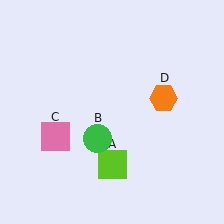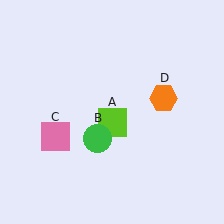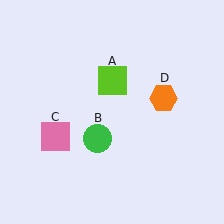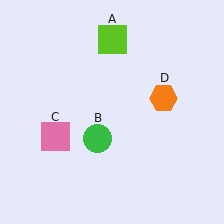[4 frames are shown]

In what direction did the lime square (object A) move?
The lime square (object A) moved up.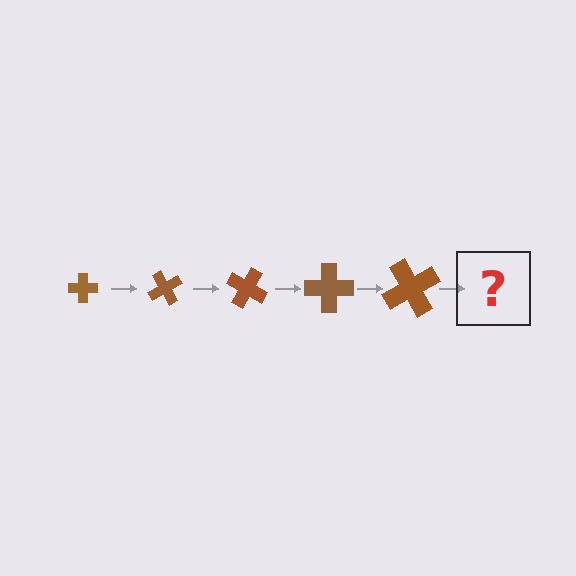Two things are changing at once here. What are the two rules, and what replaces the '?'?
The two rules are that the cross grows larger each step and it rotates 60 degrees each step. The '?' should be a cross, larger than the previous one and rotated 300 degrees from the start.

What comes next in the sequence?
The next element should be a cross, larger than the previous one and rotated 300 degrees from the start.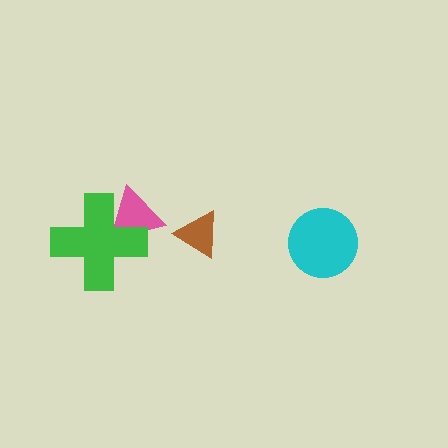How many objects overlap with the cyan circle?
0 objects overlap with the cyan circle.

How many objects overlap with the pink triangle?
1 object overlaps with the pink triangle.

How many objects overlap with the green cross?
1 object overlaps with the green cross.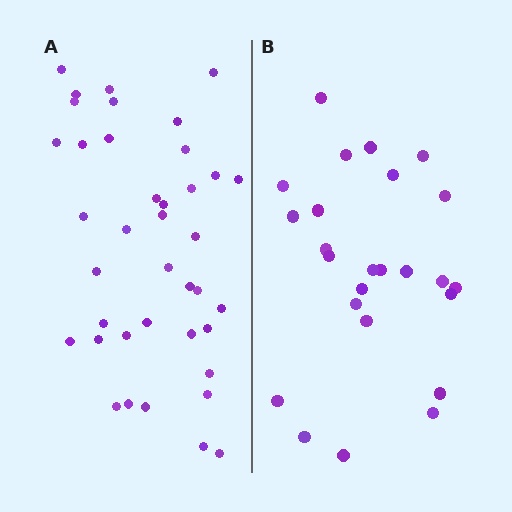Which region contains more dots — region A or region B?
Region A (the left region) has more dots.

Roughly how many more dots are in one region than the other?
Region A has approximately 15 more dots than region B.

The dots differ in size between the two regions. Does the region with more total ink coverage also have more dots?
No. Region B has more total ink coverage because its dots are larger, but region A actually contains more individual dots. Total area can be misleading — the number of items is what matters here.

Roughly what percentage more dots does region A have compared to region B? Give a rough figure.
About 55% more.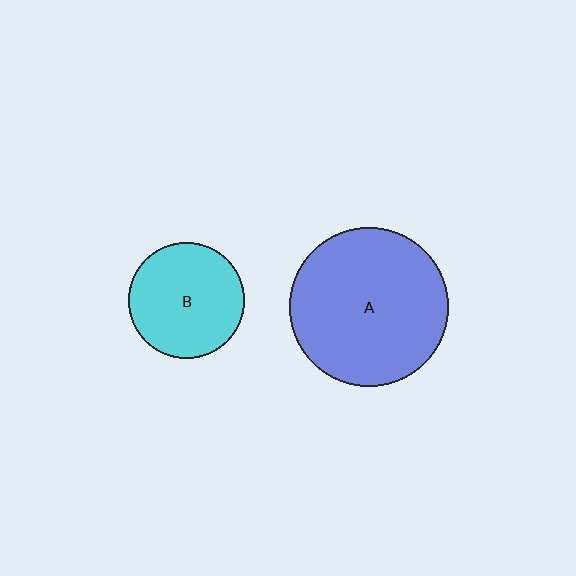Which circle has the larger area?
Circle A (blue).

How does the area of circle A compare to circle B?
Approximately 1.9 times.